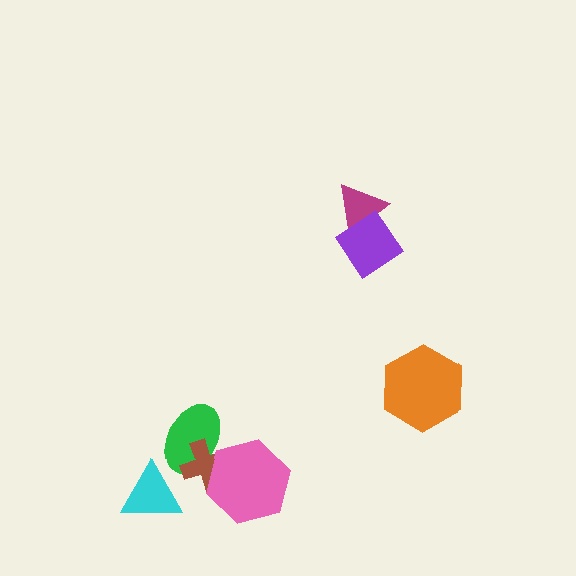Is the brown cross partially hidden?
Yes, it is partially covered by another shape.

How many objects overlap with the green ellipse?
2 objects overlap with the green ellipse.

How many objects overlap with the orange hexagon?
0 objects overlap with the orange hexagon.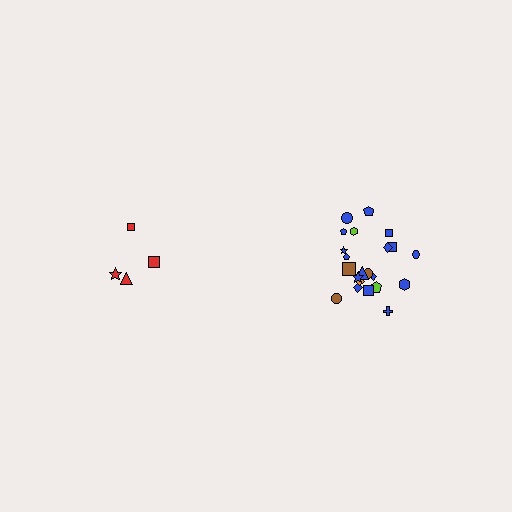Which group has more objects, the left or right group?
The right group.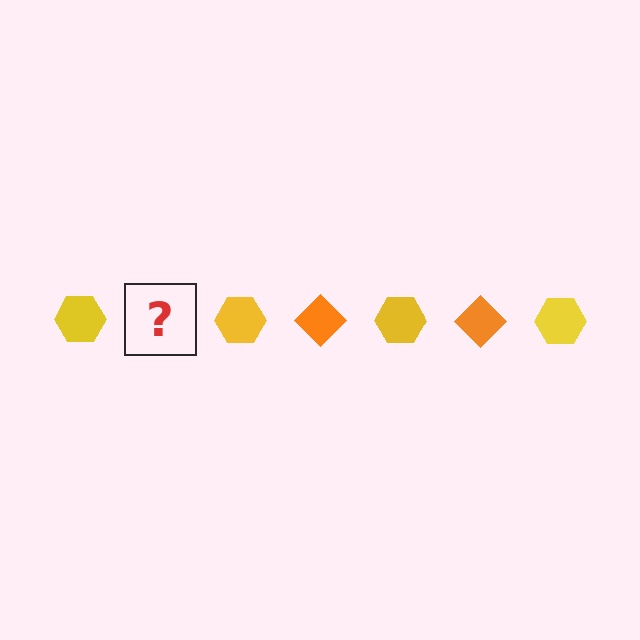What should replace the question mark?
The question mark should be replaced with an orange diamond.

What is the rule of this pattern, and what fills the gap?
The rule is that the pattern alternates between yellow hexagon and orange diamond. The gap should be filled with an orange diamond.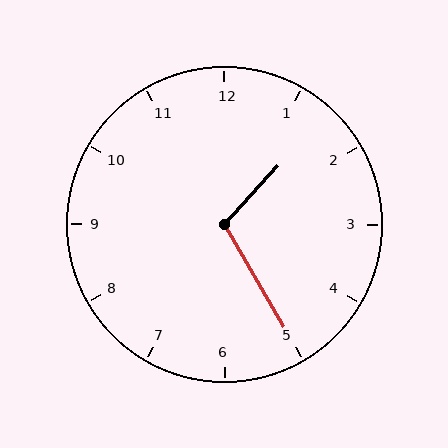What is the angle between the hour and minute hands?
Approximately 108 degrees.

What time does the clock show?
1:25.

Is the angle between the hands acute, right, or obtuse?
It is obtuse.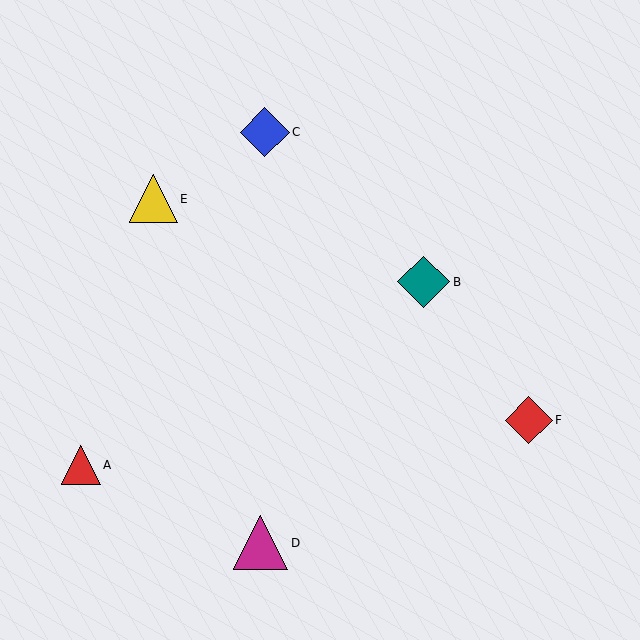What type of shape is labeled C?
Shape C is a blue diamond.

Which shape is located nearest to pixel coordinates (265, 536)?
The magenta triangle (labeled D) at (261, 543) is nearest to that location.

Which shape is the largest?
The magenta triangle (labeled D) is the largest.